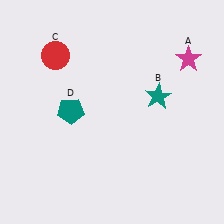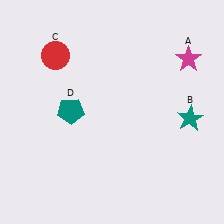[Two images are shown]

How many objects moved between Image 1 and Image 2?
1 object moved between the two images.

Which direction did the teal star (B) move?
The teal star (B) moved right.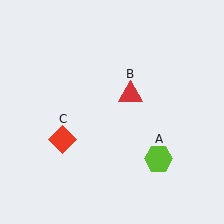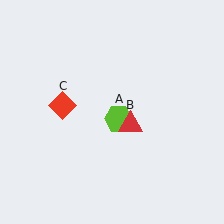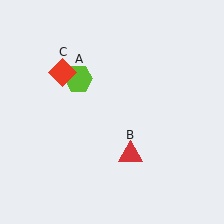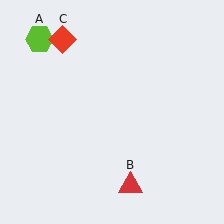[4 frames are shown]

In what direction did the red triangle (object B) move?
The red triangle (object B) moved down.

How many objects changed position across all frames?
3 objects changed position: lime hexagon (object A), red triangle (object B), red diamond (object C).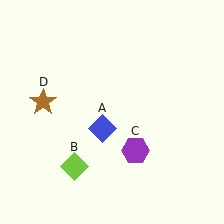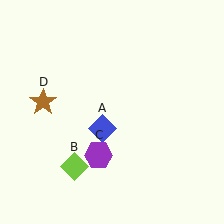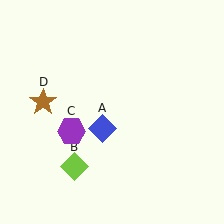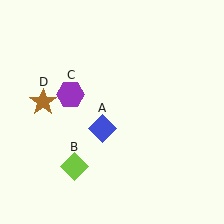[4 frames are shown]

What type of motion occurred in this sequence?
The purple hexagon (object C) rotated clockwise around the center of the scene.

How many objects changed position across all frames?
1 object changed position: purple hexagon (object C).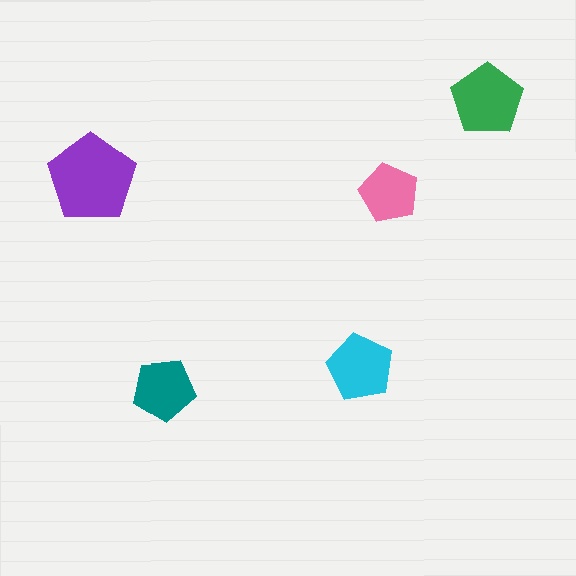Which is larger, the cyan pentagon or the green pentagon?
The green one.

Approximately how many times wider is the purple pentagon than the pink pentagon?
About 1.5 times wider.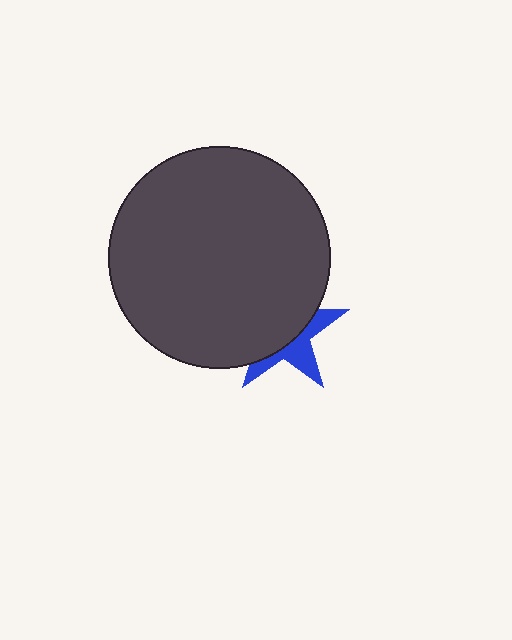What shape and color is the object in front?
The object in front is a dark gray circle.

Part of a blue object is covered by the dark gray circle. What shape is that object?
It is a star.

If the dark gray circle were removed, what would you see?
You would see the complete blue star.